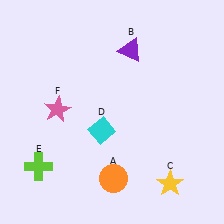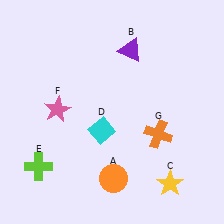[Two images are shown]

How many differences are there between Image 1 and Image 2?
There is 1 difference between the two images.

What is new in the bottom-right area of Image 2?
An orange cross (G) was added in the bottom-right area of Image 2.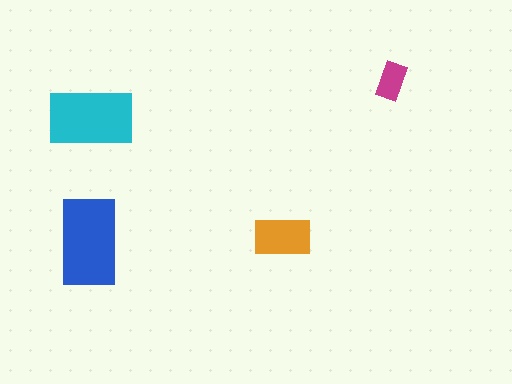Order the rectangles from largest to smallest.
the blue one, the cyan one, the orange one, the magenta one.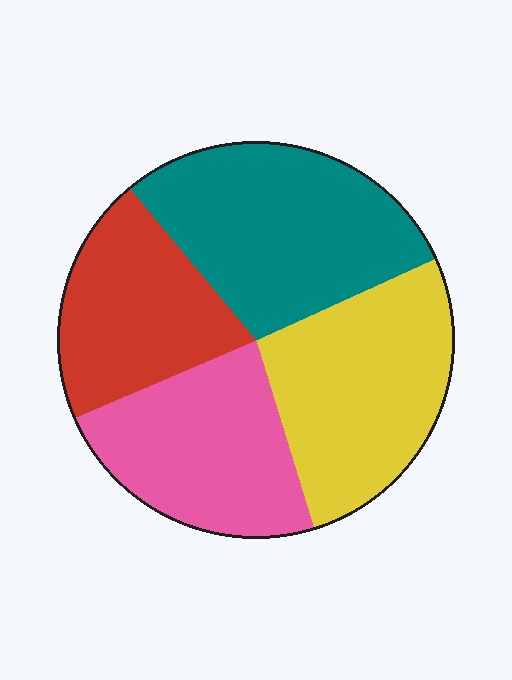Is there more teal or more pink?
Teal.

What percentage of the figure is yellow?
Yellow covers roughly 25% of the figure.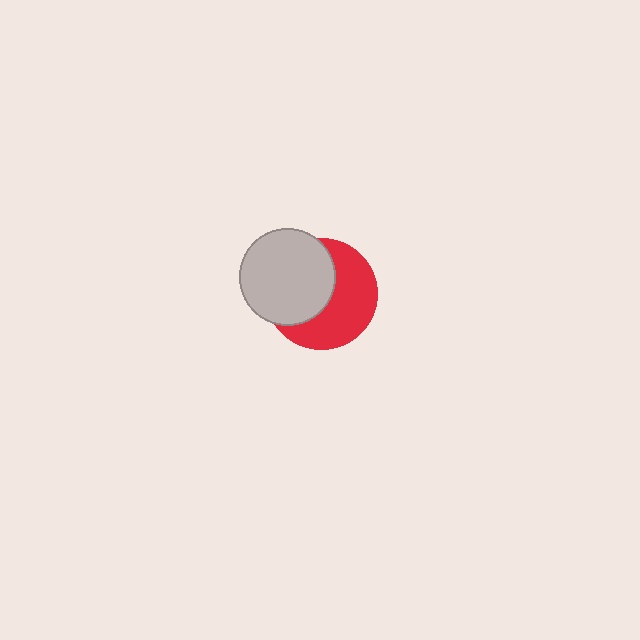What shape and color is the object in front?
The object in front is a light gray circle.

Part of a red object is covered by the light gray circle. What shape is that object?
It is a circle.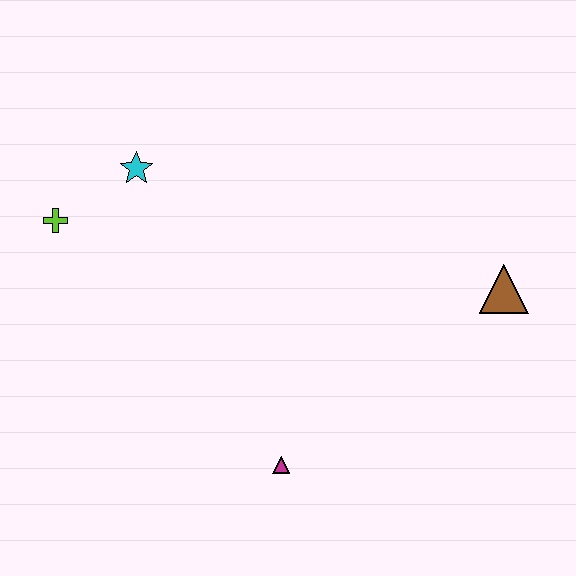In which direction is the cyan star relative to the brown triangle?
The cyan star is to the left of the brown triangle.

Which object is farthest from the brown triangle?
The lime cross is farthest from the brown triangle.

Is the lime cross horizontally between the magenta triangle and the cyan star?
No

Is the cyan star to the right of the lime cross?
Yes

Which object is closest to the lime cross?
The cyan star is closest to the lime cross.